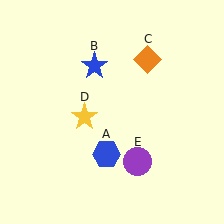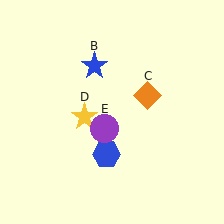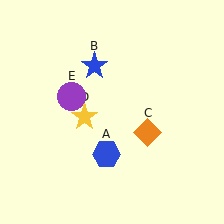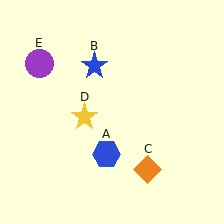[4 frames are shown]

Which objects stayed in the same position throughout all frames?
Blue hexagon (object A) and blue star (object B) and yellow star (object D) remained stationary.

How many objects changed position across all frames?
2 objects changed position: orange diamond (object C), purple circle (object E).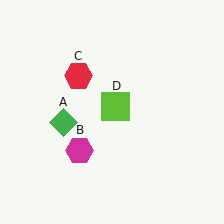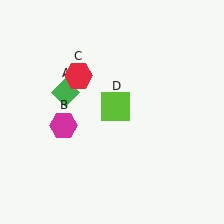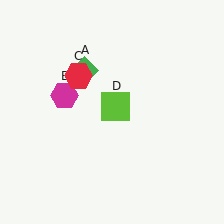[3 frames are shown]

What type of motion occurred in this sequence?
The green diamond (object A), magenta hexagon (object B) rotated clockwise around the center of the scene.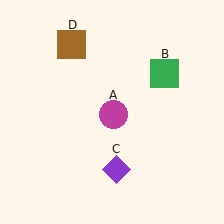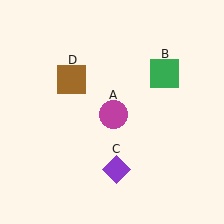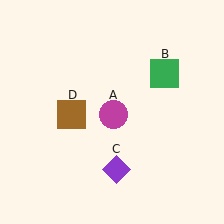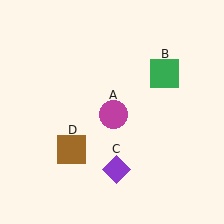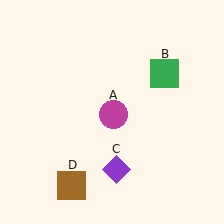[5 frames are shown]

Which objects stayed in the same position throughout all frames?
Magenta circle (object A) and green square (object B) and purple diamond (object C) remained stationary.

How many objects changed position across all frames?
1 object changed position: brown square (object D).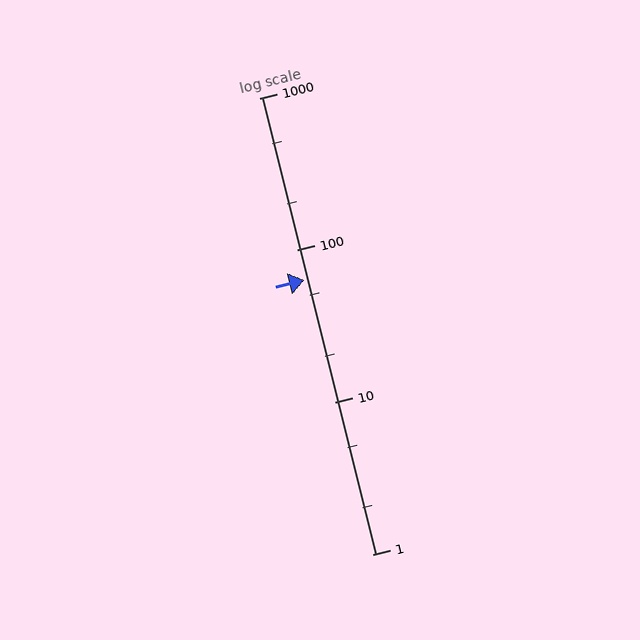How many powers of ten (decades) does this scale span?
The scale spans 3 decades, from 1 to 1000.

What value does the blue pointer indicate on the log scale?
The pointer indicates approximately 64.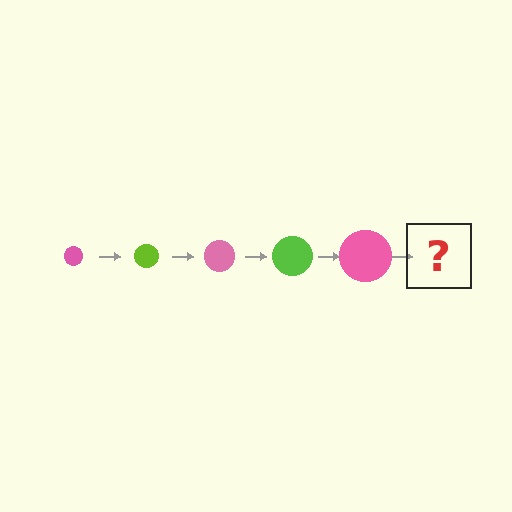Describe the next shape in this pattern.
It should be a lime circle, larger than the previous one.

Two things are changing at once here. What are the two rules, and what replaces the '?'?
The two rules are that the circle grows larger each step and the color cycles through pink and lime. The '?' should be a lime circle, larger than the previous one.